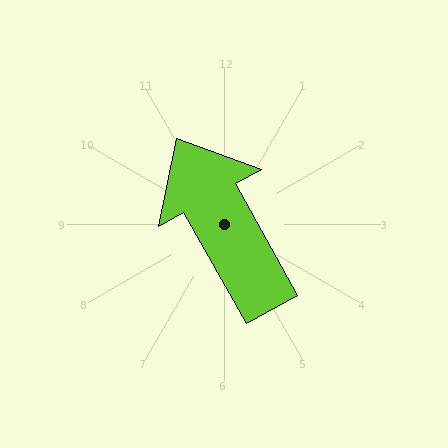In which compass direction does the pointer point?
Northwest.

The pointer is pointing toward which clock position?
Roughly 11 o'clock.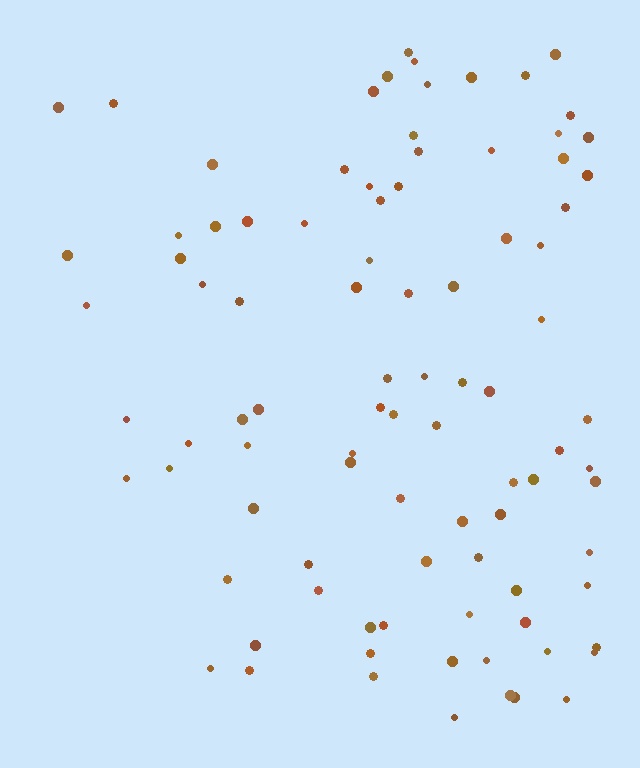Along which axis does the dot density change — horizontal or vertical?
Horizontal.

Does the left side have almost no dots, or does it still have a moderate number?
Still a moderate number, just noticeably fewer than the right.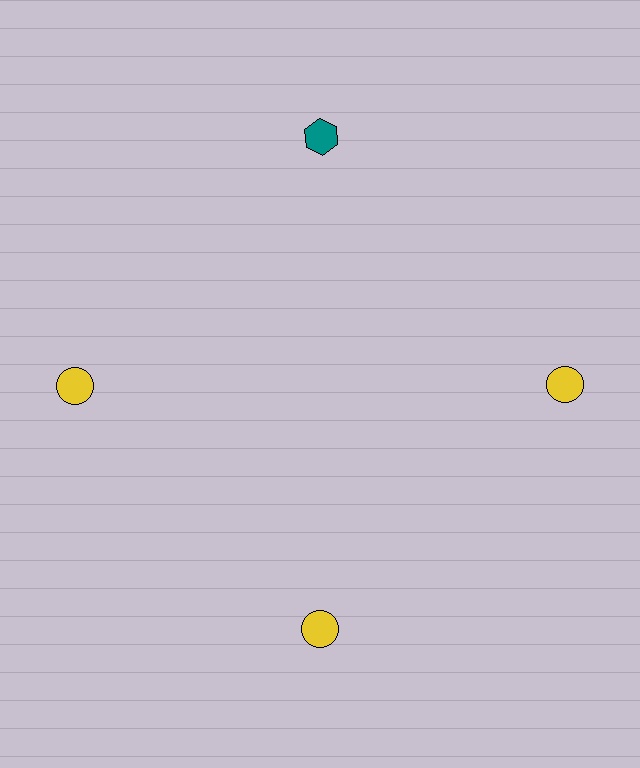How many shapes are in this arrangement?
There are 4 shapes arranged in a ring pattern.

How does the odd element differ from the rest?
It differs in both color (teal instead of yellow) and shape (hexagon instead of circle).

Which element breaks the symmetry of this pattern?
The teal hexagon at roughly the 12 o'clock position breaks the symmetry. All other shapes are yellow circles.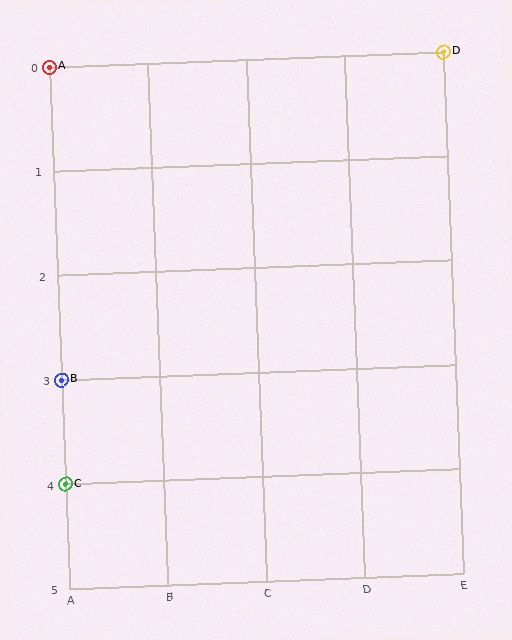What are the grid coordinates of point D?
Point D is at grid coordinates (E, 0).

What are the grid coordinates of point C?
Point C is at grid coordinates (A, 4).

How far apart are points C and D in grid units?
Points C and D are 4 columns and 4 rows apart (about 5.7 grid units diagonally).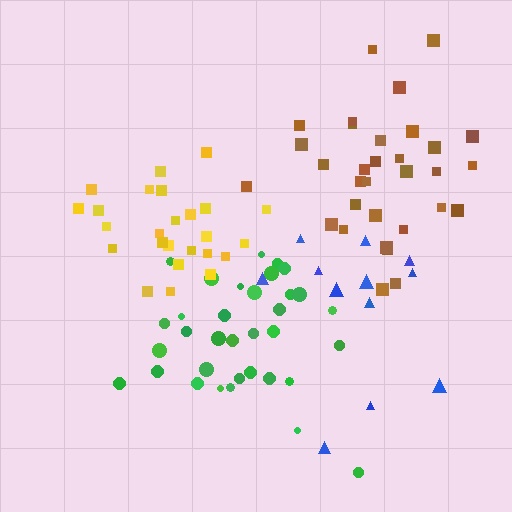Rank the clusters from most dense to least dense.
yellow, green, brown, blue.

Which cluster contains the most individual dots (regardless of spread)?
Green (35).